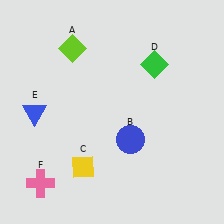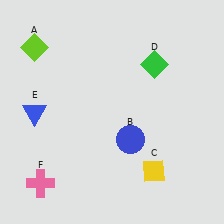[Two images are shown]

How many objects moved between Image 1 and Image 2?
2 objects moved between the two images.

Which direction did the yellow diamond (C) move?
The yellow diamond (C) moved right.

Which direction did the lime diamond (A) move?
The lime diamond (A) moved left.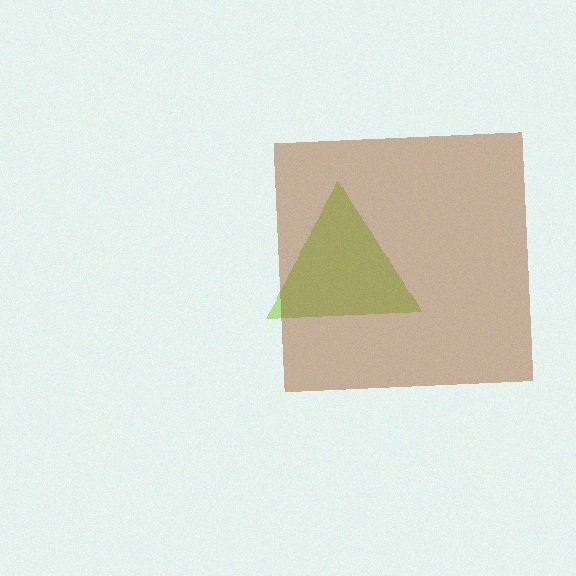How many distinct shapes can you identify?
There are 2 distinct shapes: a lime triangle, a brown square.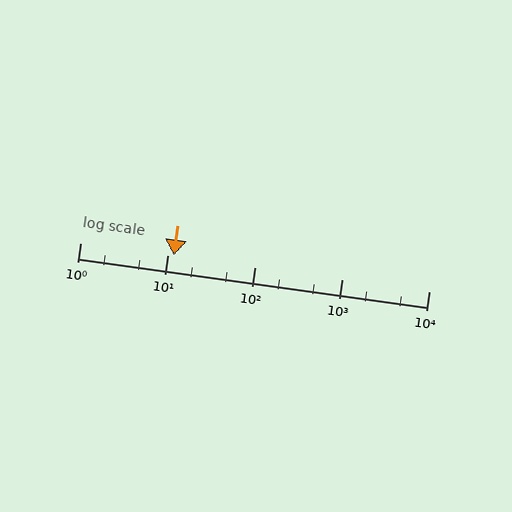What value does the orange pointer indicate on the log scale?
The pointer indicates approximately 12.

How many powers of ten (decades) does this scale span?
The scale spans 4 decades, from 1 to 10000.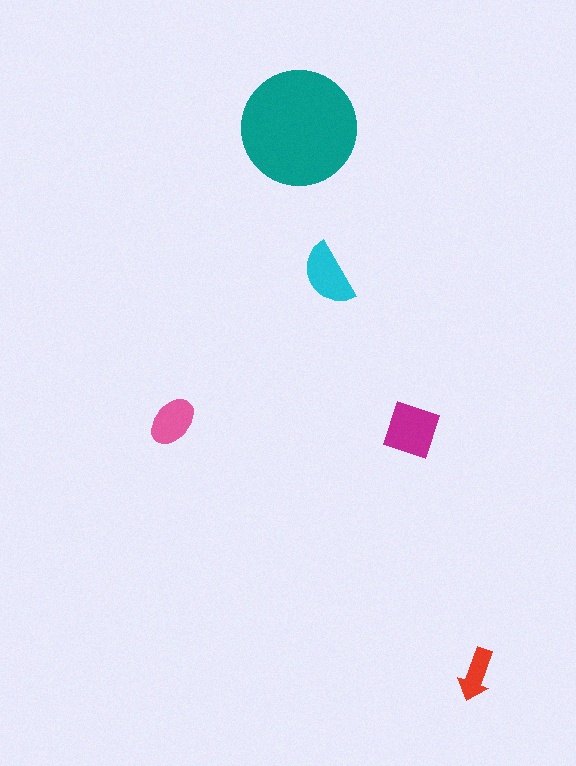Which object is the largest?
The teal circle.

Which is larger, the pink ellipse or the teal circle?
The teal circle.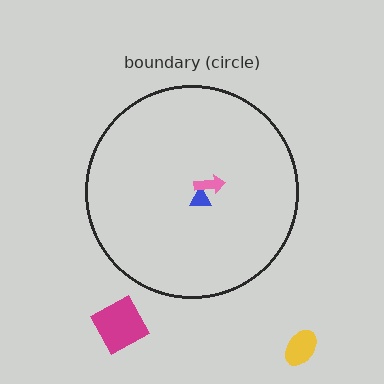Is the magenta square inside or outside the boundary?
Outside.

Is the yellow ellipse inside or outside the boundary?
Outside.